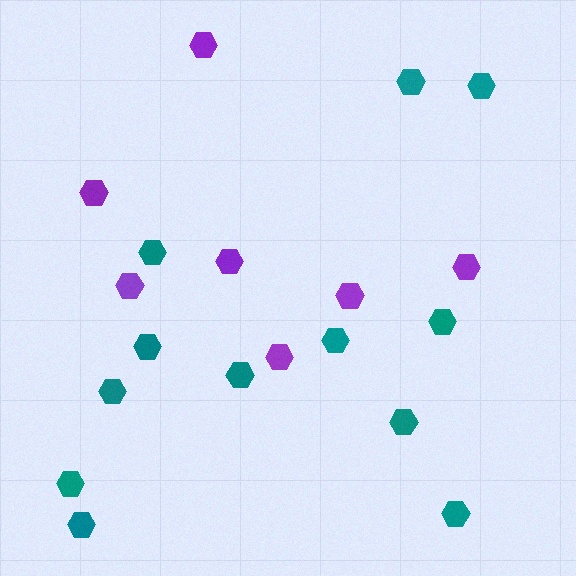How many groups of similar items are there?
There are 2 groups: one group of teal hexagons (12) and one group of purple hexagons (7).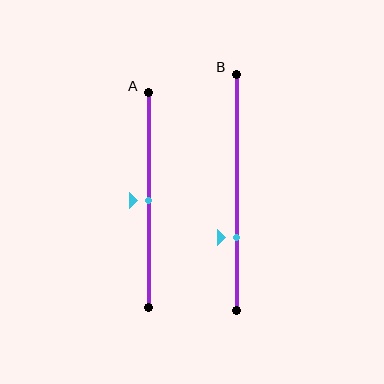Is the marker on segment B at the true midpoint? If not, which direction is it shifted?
No, the marker on segment B is shifted downward by about 19% of the segment length.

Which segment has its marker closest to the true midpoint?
Segment A has its marker closest to the true midpoint.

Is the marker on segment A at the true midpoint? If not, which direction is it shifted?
Yes, the marker on segment A is at the true midpoint.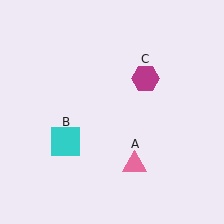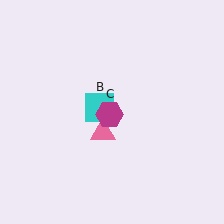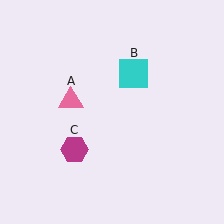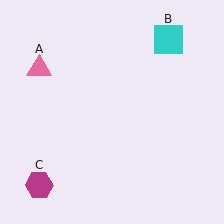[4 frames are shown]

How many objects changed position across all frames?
3 objects changed position: pink triangle (object A), cyan square (object B), magenta hexagon (object C).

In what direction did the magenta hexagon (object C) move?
The magenta hexagon (object C) moved down and to the left.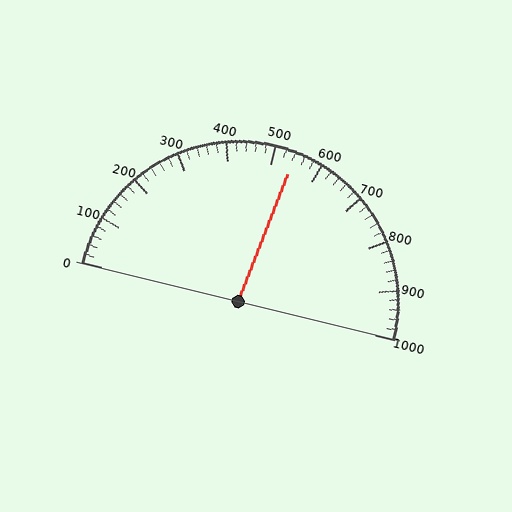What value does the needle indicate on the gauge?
The needle indicates approximately 540.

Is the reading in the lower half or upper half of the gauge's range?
The reading is in the upper half of the range (0 to 1000).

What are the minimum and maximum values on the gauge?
The gauge ranges from 0 to 1000.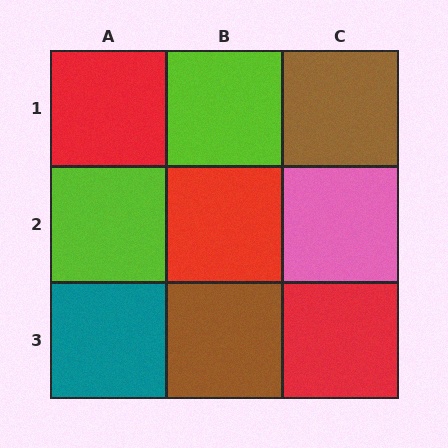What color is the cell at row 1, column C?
Brown.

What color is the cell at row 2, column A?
Lime.